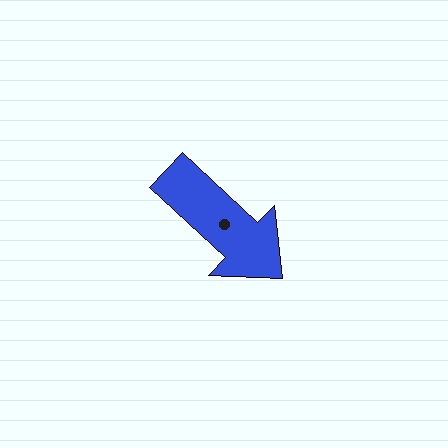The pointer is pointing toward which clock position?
Roughly 4 o'clock.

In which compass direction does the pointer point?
Southeast.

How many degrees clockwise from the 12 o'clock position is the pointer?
Approximately 133 degrees.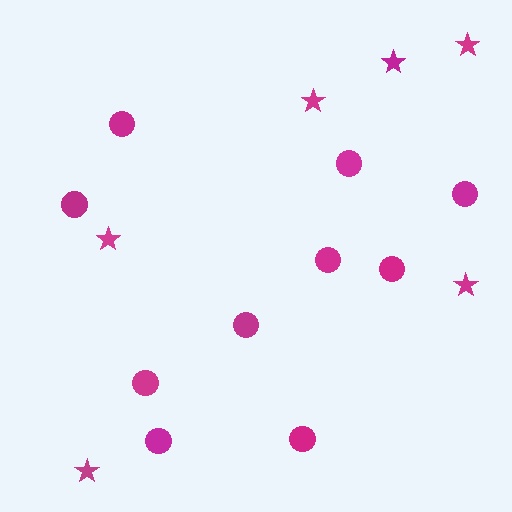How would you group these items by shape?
There are 2 groups: one group of stars (6) and one group of circles (10).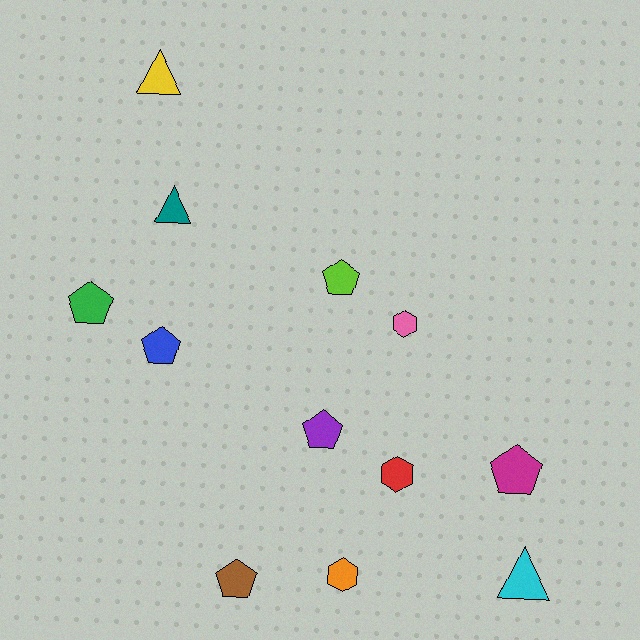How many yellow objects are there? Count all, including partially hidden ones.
There is 1 yellow object.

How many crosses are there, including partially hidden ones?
There are no crosses.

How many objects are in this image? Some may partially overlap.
There are 12 objects.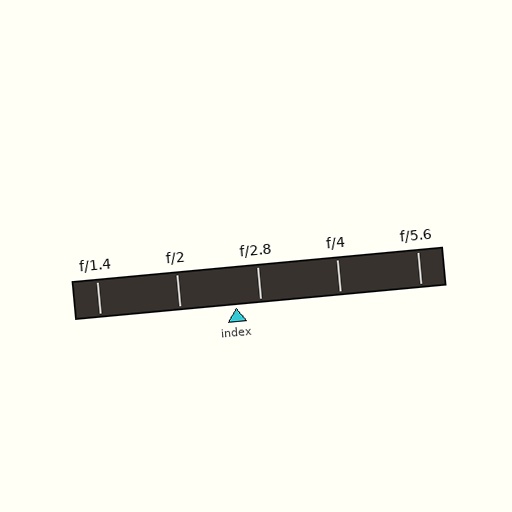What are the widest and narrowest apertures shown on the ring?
The widest aperture shown is f/1.4 and the narrowest is f/5.6.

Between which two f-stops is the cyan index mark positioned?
The index mark is between f/2 and f/2.8.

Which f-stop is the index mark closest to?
The index mark is closest to f/2.8.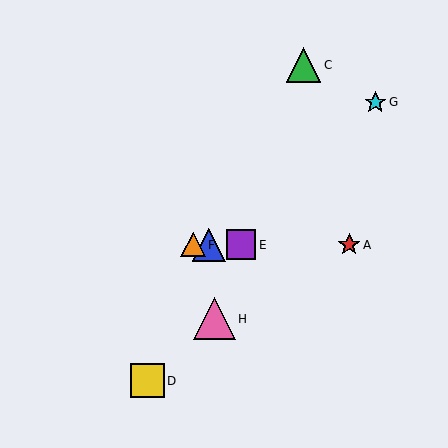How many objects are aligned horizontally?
4 objects (A, B, E, F) are aligned horizontally.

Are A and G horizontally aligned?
No, A is at y≈245 and G is at y≈102.